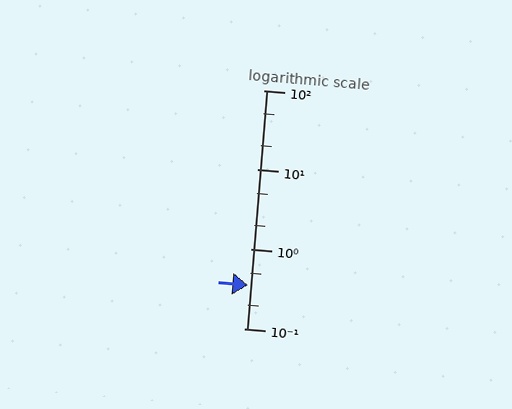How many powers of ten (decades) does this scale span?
The scale spans 3 decades, from 0.1 to 100.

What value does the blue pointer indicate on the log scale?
The pointer indicates approximately 0.35.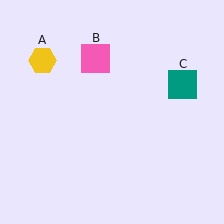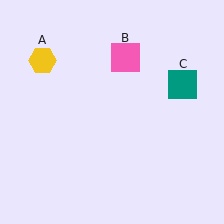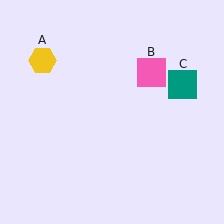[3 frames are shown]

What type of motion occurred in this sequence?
The pink square (object B) rotated clockwise around the center of the scene.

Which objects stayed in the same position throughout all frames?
Yellow hexagon (object A) and teal square (object C) remained stationary.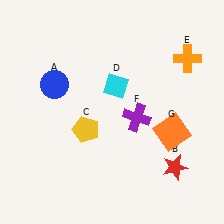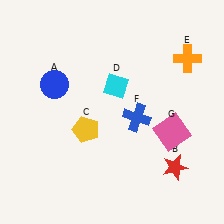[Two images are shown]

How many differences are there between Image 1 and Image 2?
There are 2 differences between the two images.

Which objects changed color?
F changed from purple to blue. G changed from orange to pink.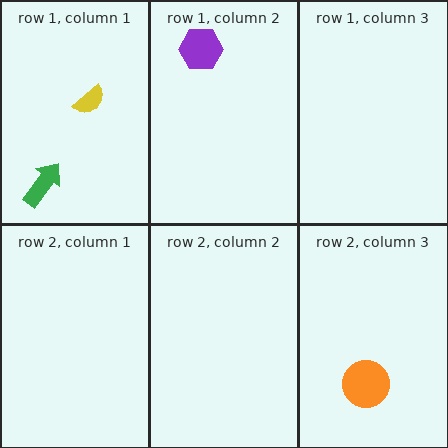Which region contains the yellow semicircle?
The row 1, column 1 region.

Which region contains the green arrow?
The row 1, column 1 region.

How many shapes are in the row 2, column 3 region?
1.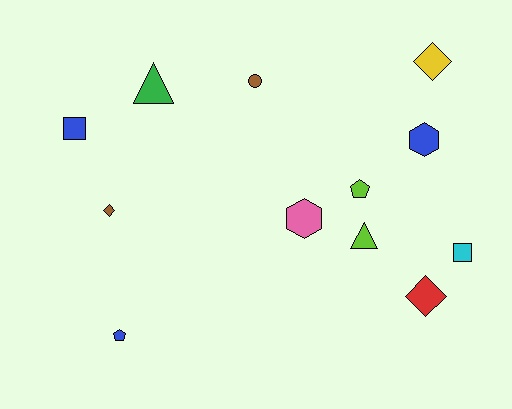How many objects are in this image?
There are 12 objects.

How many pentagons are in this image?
There are 2 pentagons.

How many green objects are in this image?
There is 1 green object.